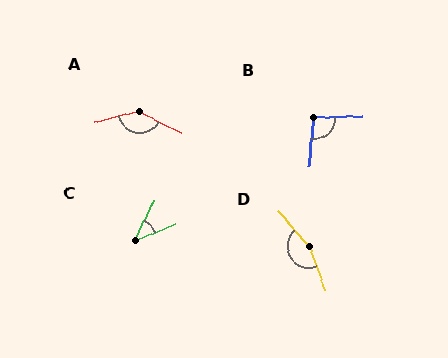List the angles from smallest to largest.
C (41°), B (96°), A (138°), D (159°).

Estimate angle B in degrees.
Approximately 96 degrees.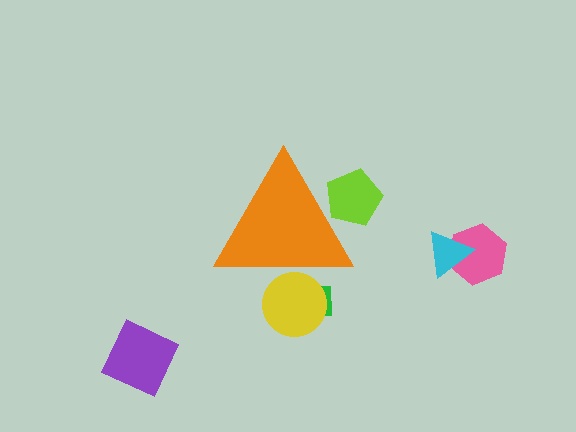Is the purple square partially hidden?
No, the purple square is fully visible.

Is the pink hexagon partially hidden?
No, the pink hexagon is fully visible.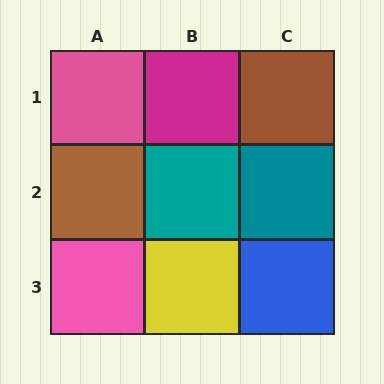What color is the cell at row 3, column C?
Blue.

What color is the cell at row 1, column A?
Pink.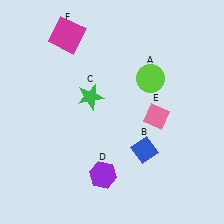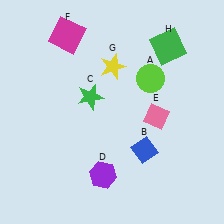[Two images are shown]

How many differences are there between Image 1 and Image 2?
There are 2 differences between the two images.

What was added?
A yellow star (G), a green square (H) were added in Image 2.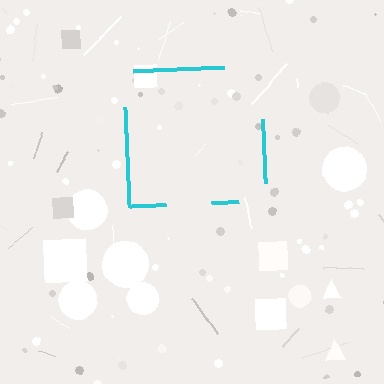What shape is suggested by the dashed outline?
The dashed outline suggests a square.